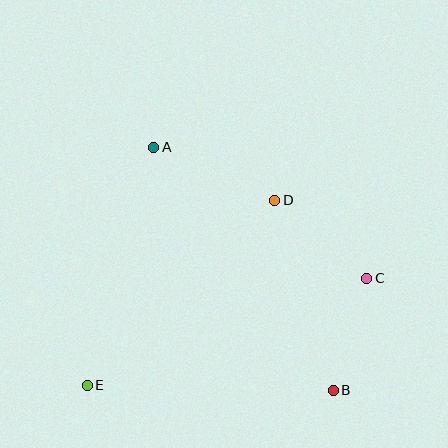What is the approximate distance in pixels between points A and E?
The distance between A and E is approximately 247 pixels.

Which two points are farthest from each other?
Points A and B are farthest from each other.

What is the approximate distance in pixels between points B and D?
The distance between B and D is approximately 199 pixels.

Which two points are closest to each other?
Points B and C are closest to each other.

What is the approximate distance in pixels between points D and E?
The distance between D and E is approximately 263 pixels.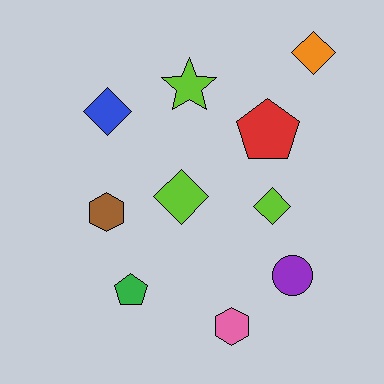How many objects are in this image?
There are 10 objects.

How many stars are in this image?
There is 1 star.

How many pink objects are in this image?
There is 1 pink object.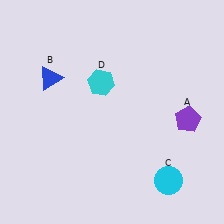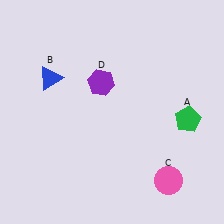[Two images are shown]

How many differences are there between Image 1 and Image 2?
There are 3 differences between the two images.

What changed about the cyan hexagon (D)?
In Image 1, D is cyan. In Image 2, it changed to purple.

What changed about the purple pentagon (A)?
In Image 1, A is purple. In Image 2, it changed to green.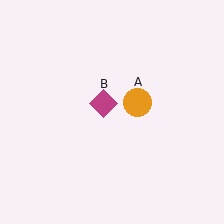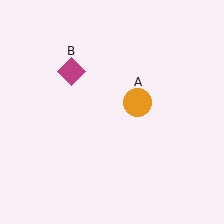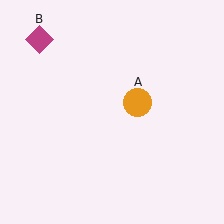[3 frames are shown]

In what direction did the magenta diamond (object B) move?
The magenta diamond (object B) moved up and to the left.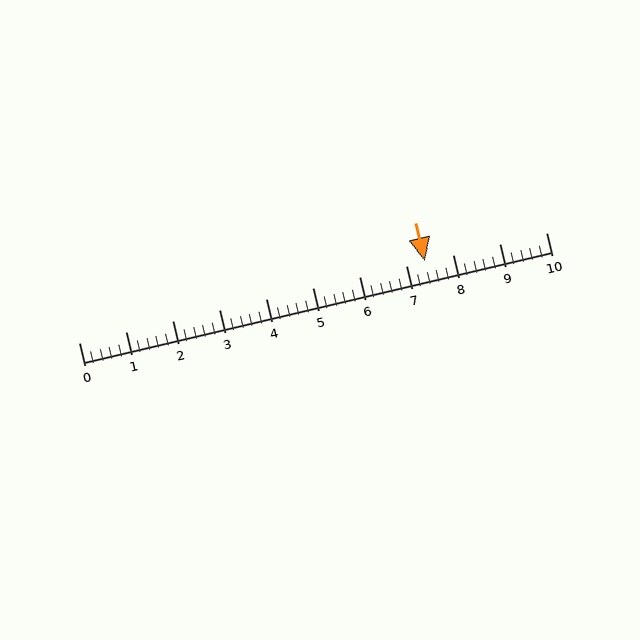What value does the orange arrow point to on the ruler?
The orange arrow points to approximately 7.4.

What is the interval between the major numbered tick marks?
The major tick marks are spaced 1 units apart.